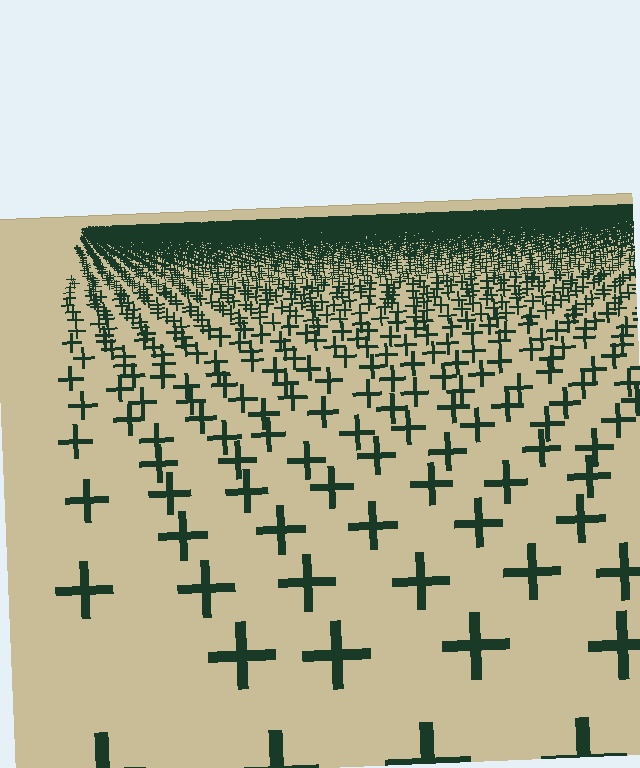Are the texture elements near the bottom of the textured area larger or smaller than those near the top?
Larger. Near the bottom, elements are closer to the viewer and appear at a bigger on-screen size.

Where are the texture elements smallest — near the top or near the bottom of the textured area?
Near the top.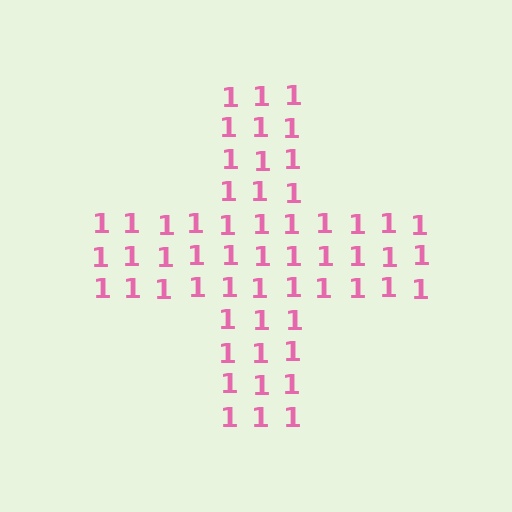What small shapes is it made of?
It is made of small digit 1's.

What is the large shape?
The large shape is a cross.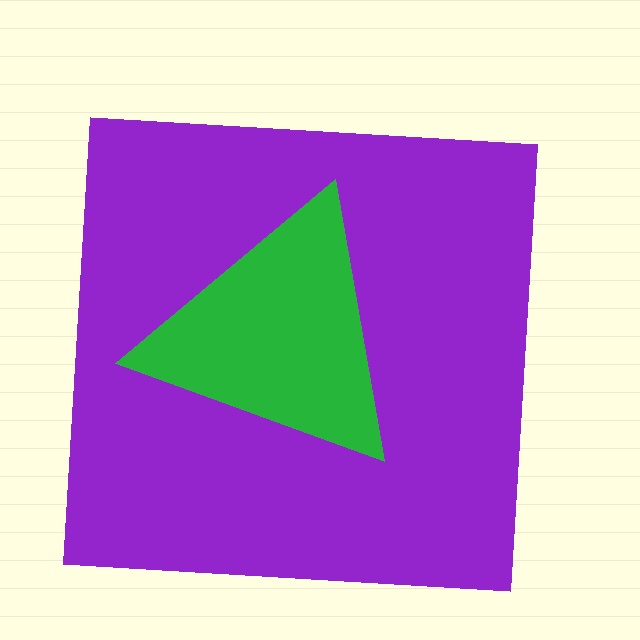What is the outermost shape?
The purple square.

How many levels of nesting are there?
2.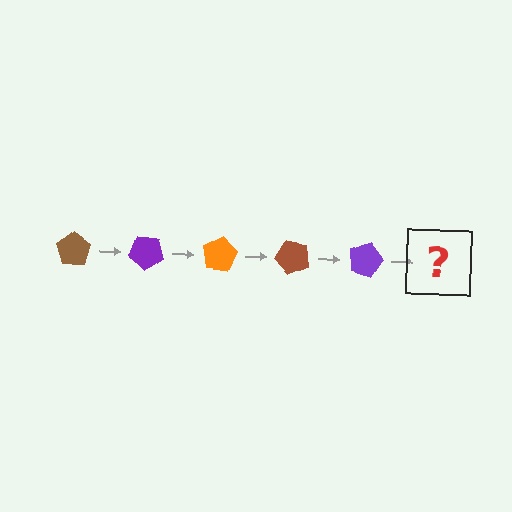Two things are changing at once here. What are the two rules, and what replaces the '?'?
The two rules are that it rotates 40 degrees each step and the color cycles through brown, purple, and orange. The '?' should be an orange pentagon, rotated 200 degrees from the start.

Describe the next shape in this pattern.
It should be an orange pentagon, rotated 200 degrees from the start.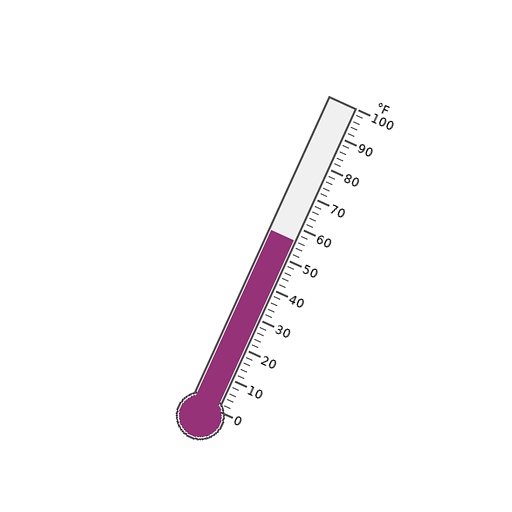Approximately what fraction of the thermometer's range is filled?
The thermometer is filled to approximately 55% of its range.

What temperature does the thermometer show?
The thermometer shows approximately 56°F.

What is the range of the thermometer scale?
The thermometer scale ranges from 0°F to 100°F.